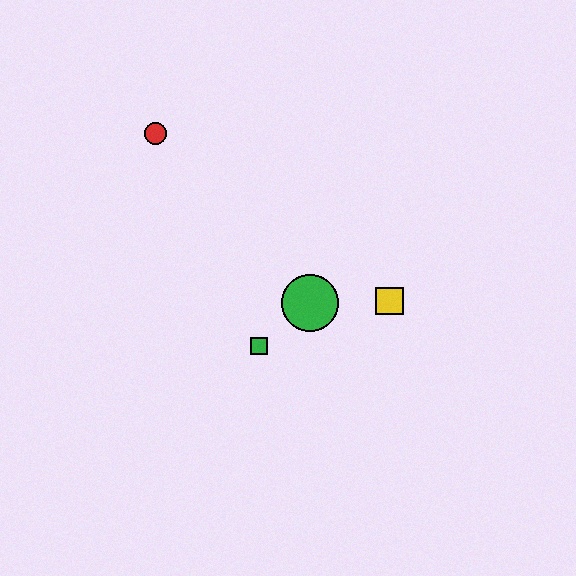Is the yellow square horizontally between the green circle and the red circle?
No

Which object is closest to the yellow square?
The green circle is closest to the yellow square.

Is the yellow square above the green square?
Yes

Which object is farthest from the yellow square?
The red circle is farthest from the yellow square.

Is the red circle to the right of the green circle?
No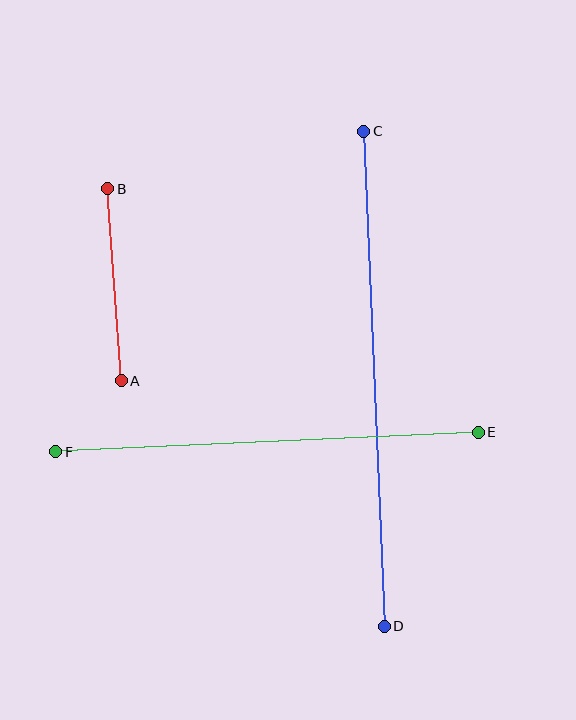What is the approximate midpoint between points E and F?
The midpoint is at approximately (267, 442) pixels.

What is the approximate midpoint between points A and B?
The midpoint is at approximately (115, 285) pixels.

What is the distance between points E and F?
The distance is approximately 423 pixels.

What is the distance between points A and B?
The distance is approximately 192 pixels.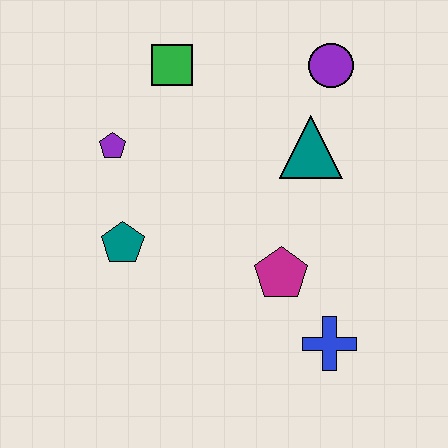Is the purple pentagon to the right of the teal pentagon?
No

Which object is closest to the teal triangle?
The purple circle is closest to the teal triangle.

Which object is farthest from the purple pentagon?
The blue cross is farthest from the purple pentagon.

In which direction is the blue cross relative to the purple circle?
The blue cross is below the purple circle.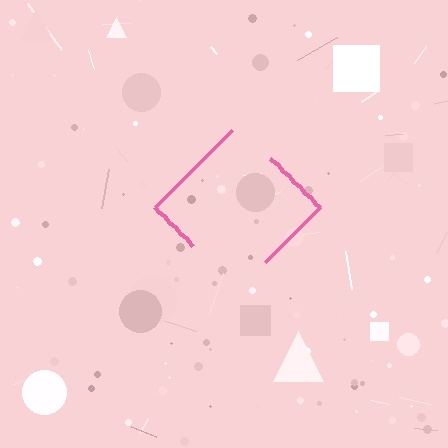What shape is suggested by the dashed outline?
The dashed outline suggests a diamond.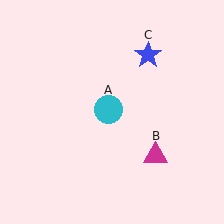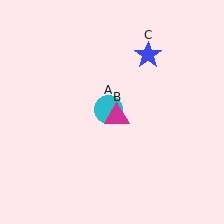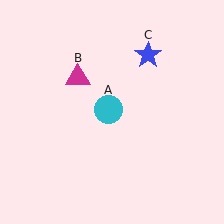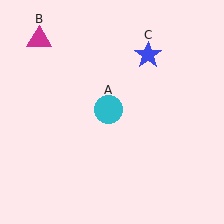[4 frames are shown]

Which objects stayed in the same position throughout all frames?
Cyan circle (object A) and blue star (object C) remained stationary.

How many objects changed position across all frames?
1 object changed position: magenta triangle (object B).